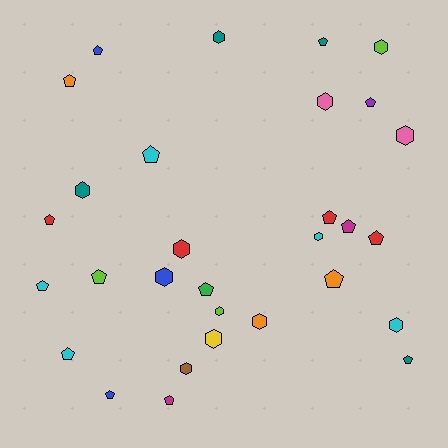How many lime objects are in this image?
There are 3 lime objects.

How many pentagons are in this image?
There are 17 pentagons.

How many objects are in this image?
There are 30 objects.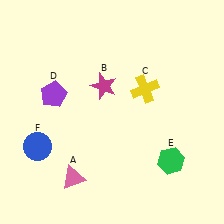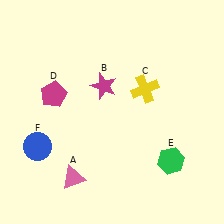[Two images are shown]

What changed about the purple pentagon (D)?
In Image 1, D is purple. In Image 2, it changed to magenta.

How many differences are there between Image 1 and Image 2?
There is 1 difference between the two images.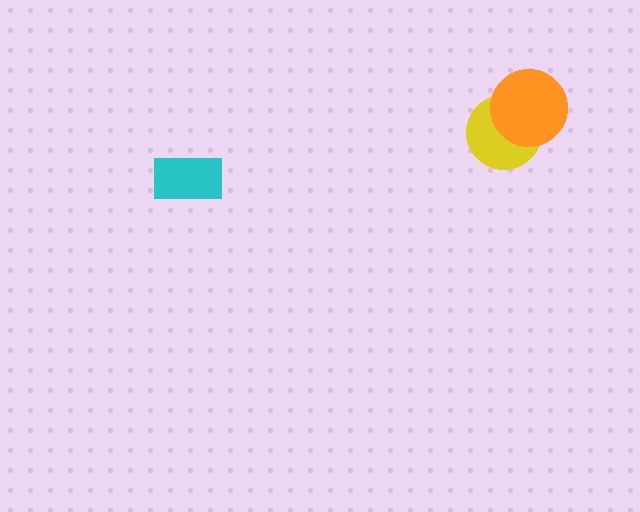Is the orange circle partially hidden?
No, no other shape covers it.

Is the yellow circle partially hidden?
Yes, it is partially covered by another shape.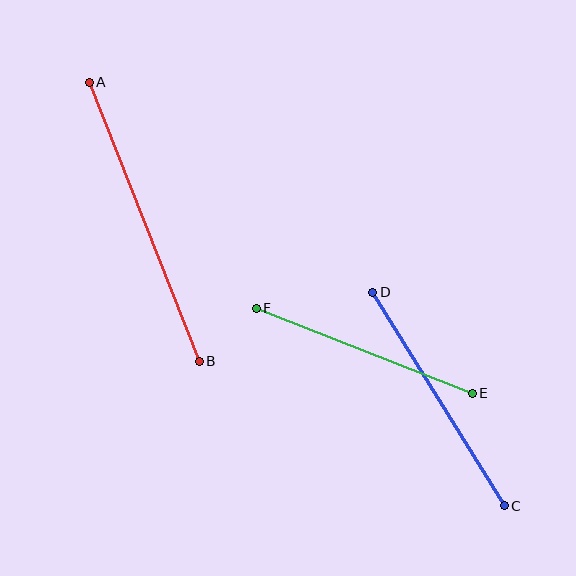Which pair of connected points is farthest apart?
Points A and B are farthest apart.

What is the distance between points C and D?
The distance is approximately 251 pixels.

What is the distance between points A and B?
The distance is approximately 300 pixels.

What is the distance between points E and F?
The distance is approximately 232 pixels.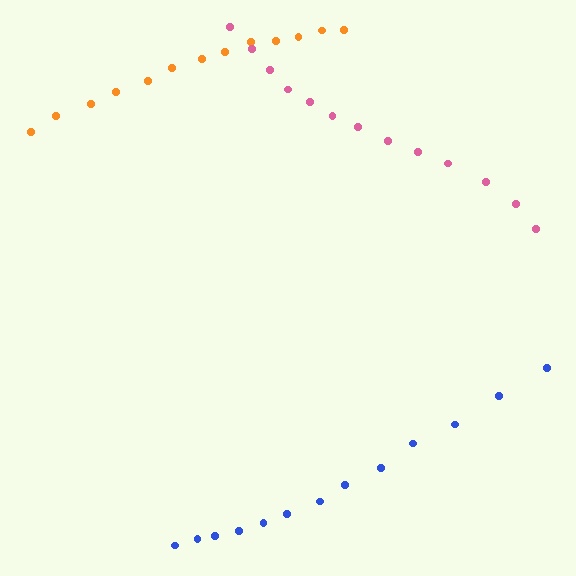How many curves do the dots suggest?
There are 3 distinct paths.